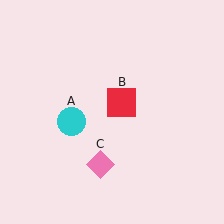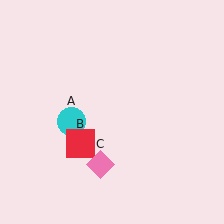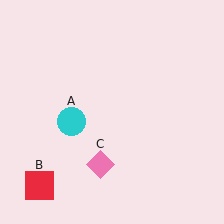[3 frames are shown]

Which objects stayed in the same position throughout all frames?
Cyan circle (object A) and pink diamond (object C) remained stationary.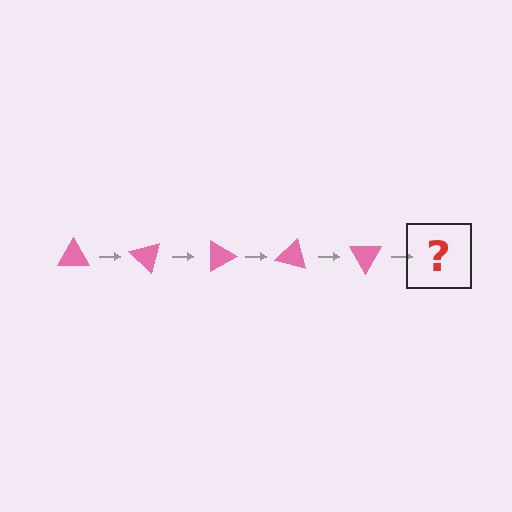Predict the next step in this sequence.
The next step is a pink triangle rotated 225 degrees.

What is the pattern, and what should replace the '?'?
The pattern is that the triangle rotates 45 degrees each step. The '?' should be a pink triangle rotated 225 degrees.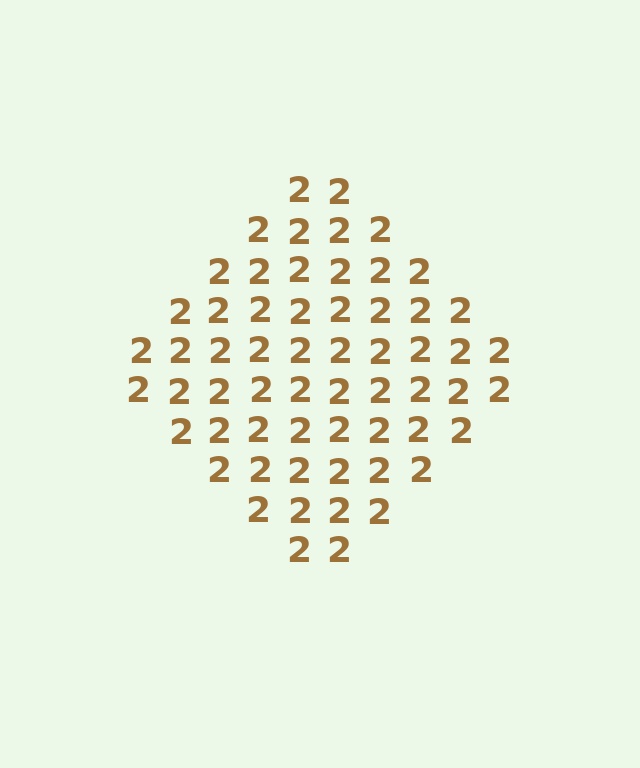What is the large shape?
The large shape is a diamond.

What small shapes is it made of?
It is made of small digit 2's.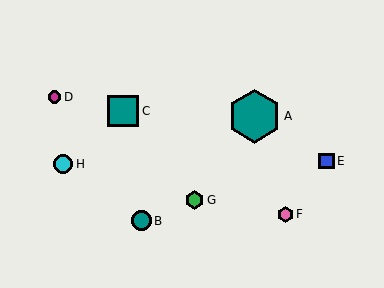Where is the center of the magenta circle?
The center of the magenta circle is at (55, 97).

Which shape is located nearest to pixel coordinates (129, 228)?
The teal circle (labeled B) at (141, 221) is nearest to that location.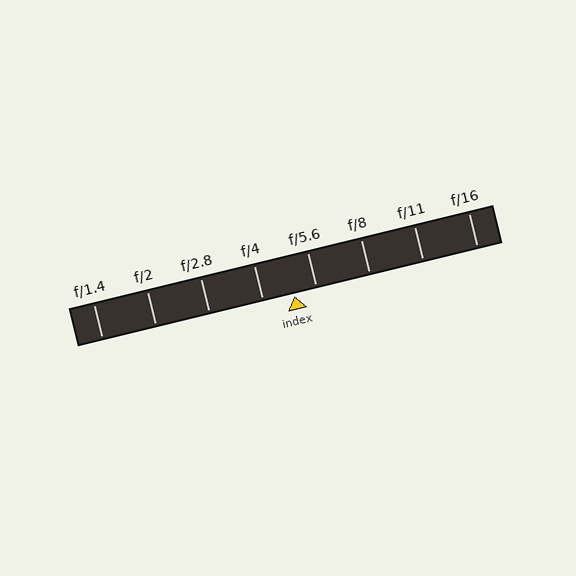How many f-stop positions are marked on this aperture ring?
There are 8 f-stop positions marked.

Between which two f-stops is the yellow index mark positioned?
The index mark is between f/4 and f/5.6.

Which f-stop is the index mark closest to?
The index mark is closest to f/5.6.